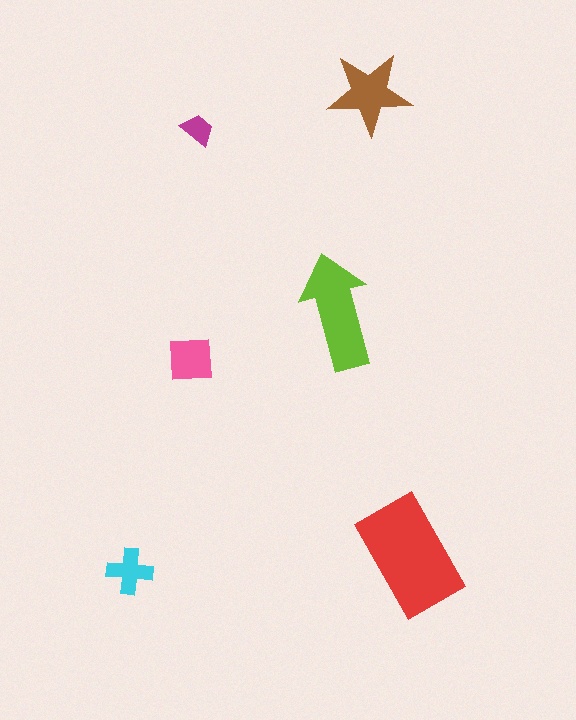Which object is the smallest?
The magenta trapezoid.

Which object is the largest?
The red rectangle.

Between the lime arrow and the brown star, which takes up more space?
The lime arrow.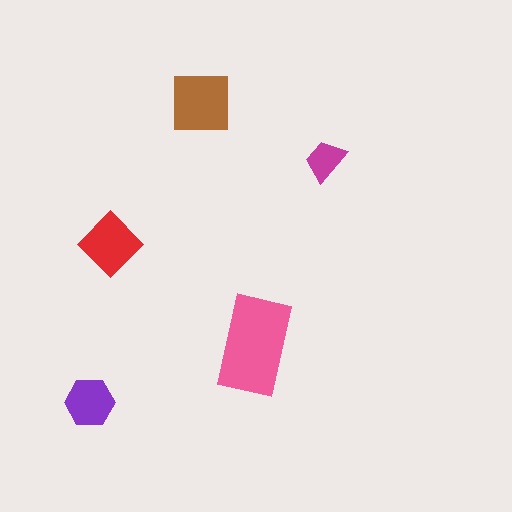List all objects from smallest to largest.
The magenta trapezoid, the purple hexagon, the red diamond, the brown square, the pink rectangle.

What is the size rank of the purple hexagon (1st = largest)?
4th.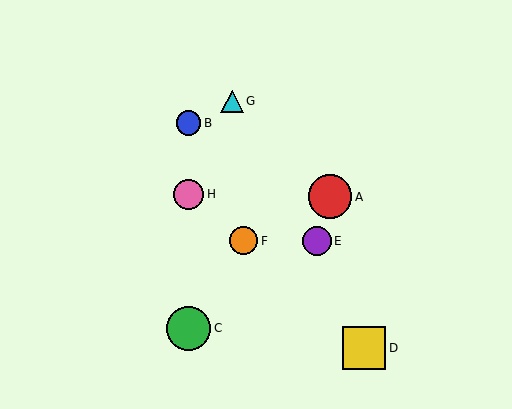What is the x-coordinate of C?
Object C is at x≈189.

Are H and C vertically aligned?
Yes, both are at x≈189.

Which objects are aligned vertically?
Objects B, C, H are aligned vertically.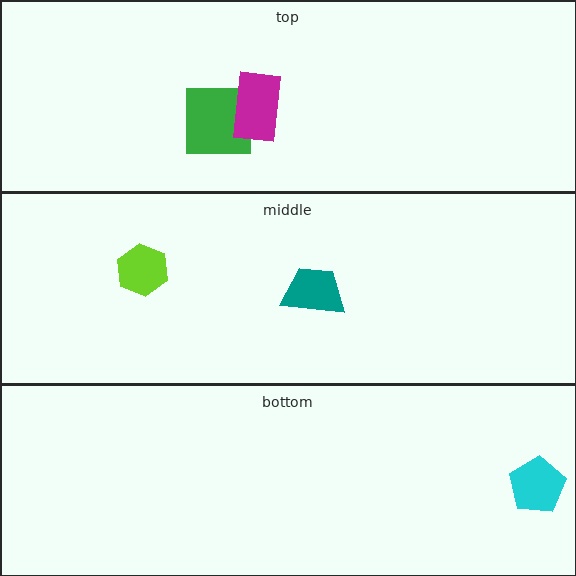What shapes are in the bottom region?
The cyan pentagon.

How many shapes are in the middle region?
2.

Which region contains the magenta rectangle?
The top region.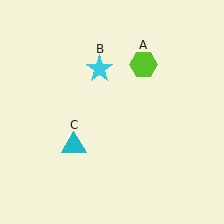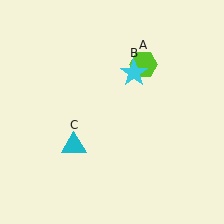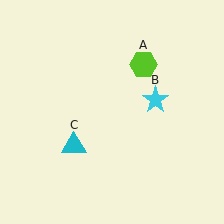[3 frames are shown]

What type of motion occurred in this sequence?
The cyan star (object B) rotated clockwise around the center of the scene.